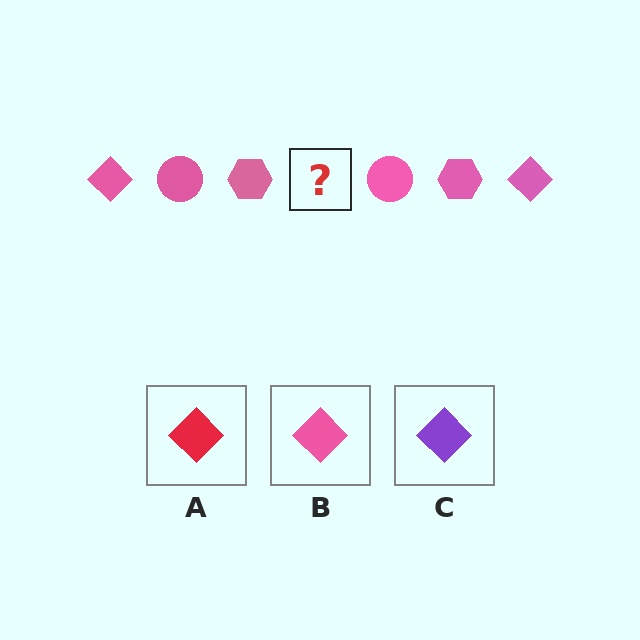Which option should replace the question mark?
Option B.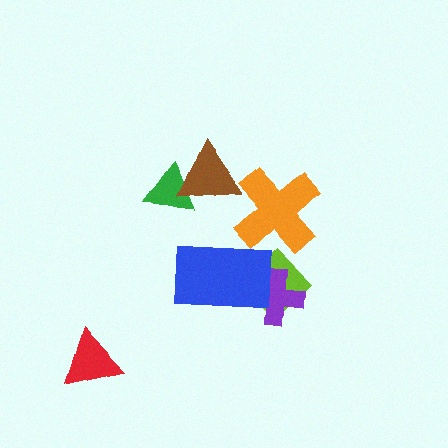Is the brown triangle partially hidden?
No, no other shape covers it.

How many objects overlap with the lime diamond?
2 objects overlap with the lime diamond.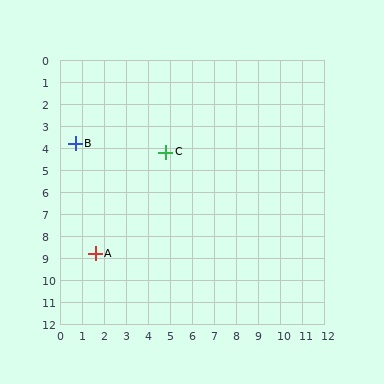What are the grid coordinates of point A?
Point A is at approximately (1.6, 8.8).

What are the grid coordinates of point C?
Point C is at approximately (4.8, 4.2).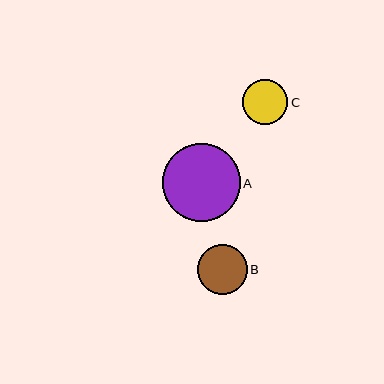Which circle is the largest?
Circle A is the largest with a size of approximately 78 pixels.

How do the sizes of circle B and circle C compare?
Circle B and circle C are approximately the same size.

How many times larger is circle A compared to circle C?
Circle A is approximately 1.7 times the size of circle C.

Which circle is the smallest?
Circle C is the smallest with a size of approximately 46 pixels.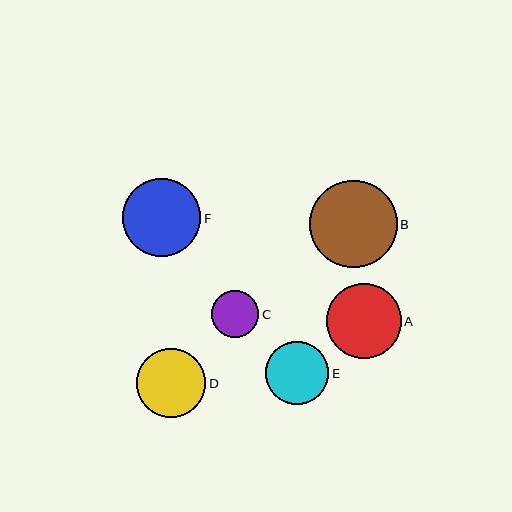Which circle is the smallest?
Circle C is the smallest with a size of approximately 47 pixels.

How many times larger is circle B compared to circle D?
Circle B is approximately 1.3 times the size of circle D.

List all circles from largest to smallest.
From largest to smallest: B, F, A, D, E, C.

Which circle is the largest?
Circle B is the largest with a size of approximately 87 pixels.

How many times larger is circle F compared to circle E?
Circle F is approximately 1.2 times the size of circle E.